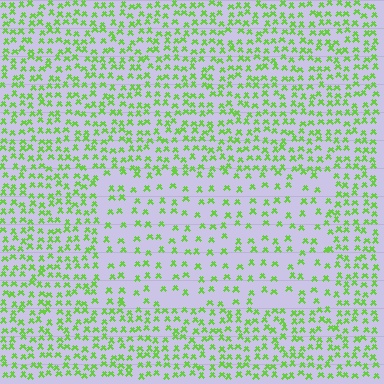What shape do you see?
I see a rectangle.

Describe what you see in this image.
The image contains small lime elements arranged at two different densities. A rectangle-shaped region is visible where the elements are less densely packed than the surrounding area.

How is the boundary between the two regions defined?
The boundary is defined by a change in element density (approximately 2.0x ratio). All elements are the same color, size, and shape.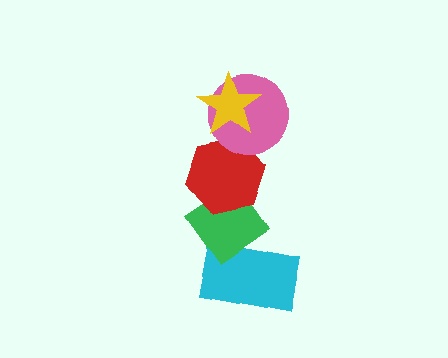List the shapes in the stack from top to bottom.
From top to bottom: the yellow star, the pink circle, the red hexagon, the green diamond, the cyan rectangle.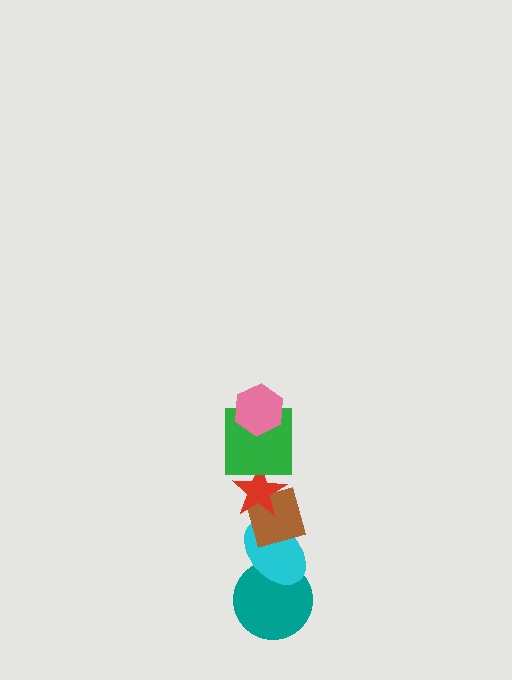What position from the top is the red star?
The red star is 3rd from the top.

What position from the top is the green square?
The green square is 2nd from the top.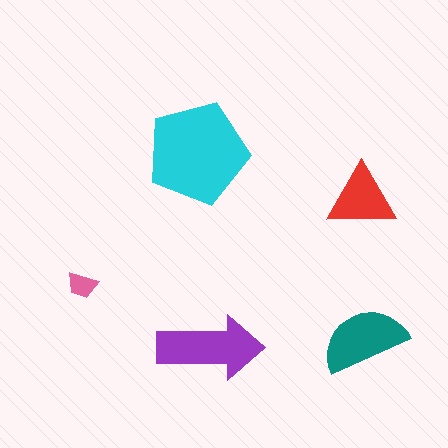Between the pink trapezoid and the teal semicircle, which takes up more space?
The teal semicircle.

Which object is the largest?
The cyan pentagon.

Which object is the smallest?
The pink trapezoid.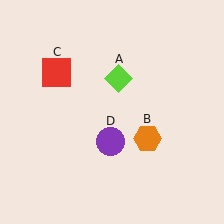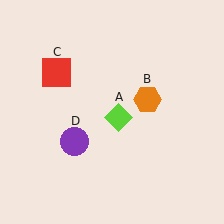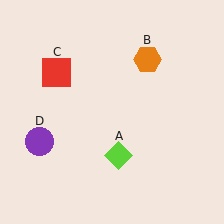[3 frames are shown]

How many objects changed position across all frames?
3 objects changed position: lime diamond (object A), orange hexagon (object B), purple circle (object D).